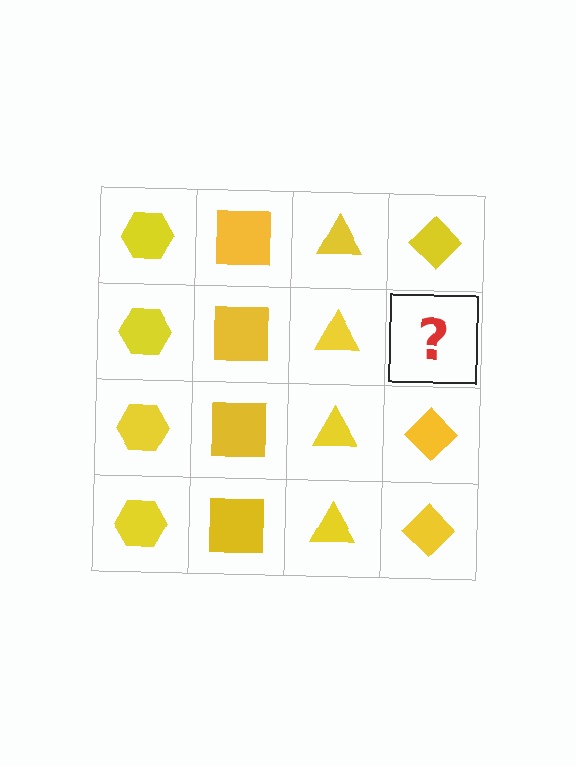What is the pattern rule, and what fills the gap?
The rule is that each column has a consistent shape. The gap should be filled with a yellow diamond.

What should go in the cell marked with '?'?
The missing cell should contain a yellow diamond.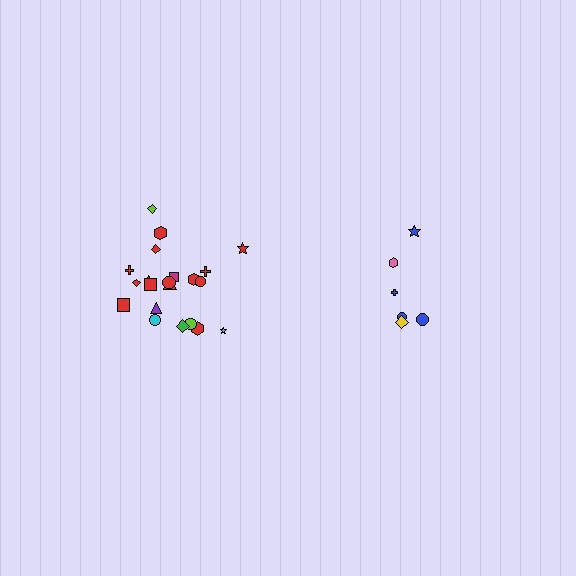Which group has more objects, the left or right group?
The left group.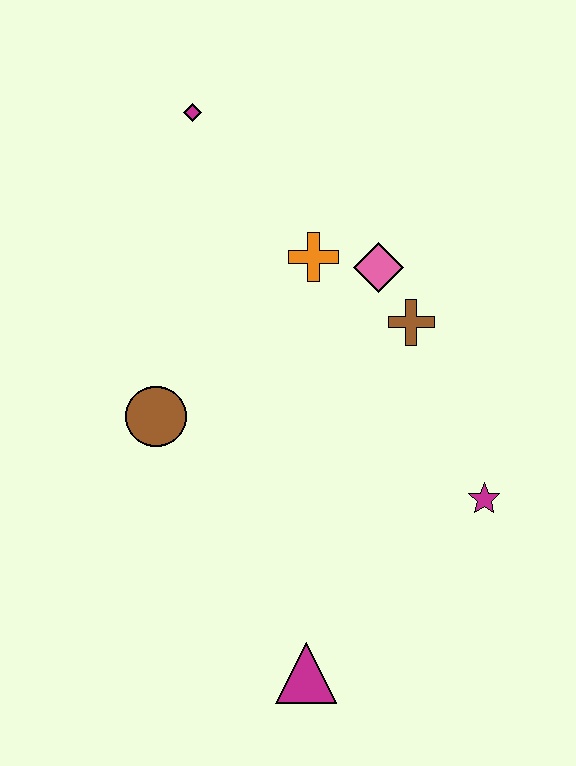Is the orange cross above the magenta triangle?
Yes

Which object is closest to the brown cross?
The pink diamond is closest to the brown cross.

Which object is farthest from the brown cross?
The magenta triangle is farthest from the brown cross.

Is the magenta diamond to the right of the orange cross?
No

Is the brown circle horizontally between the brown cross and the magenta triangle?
No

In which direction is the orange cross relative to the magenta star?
The orange cross is above the magenta star.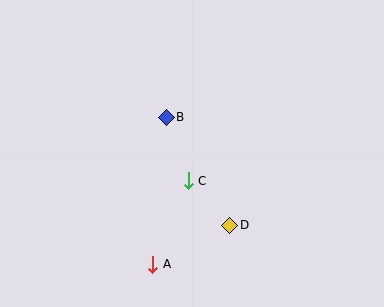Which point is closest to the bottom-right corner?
Point D is closest to the bottom-right corner.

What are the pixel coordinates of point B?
Point B is at (166, 117).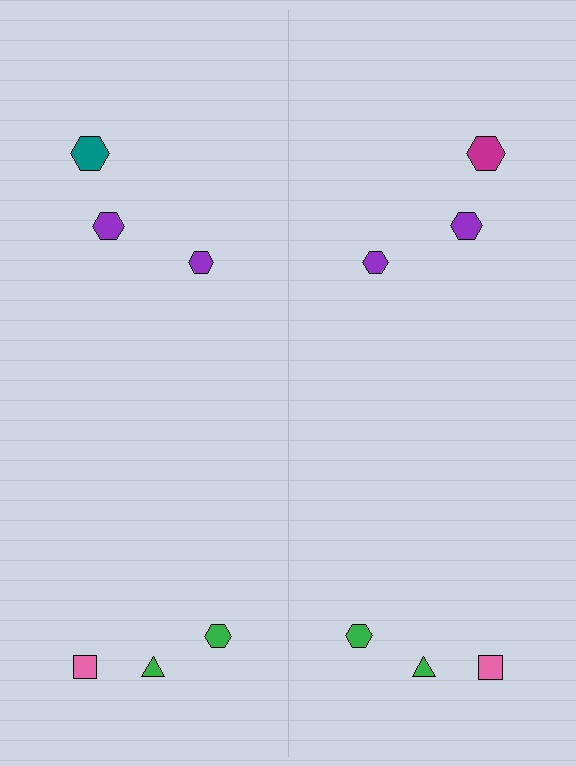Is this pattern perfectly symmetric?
No, the pattern is not perfectly symmetric. The magenta hexagon on the right side breaks the symmetry — its mirror counterpart is teal.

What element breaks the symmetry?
The magenta hexagon on the right side breaks the symmetry — its mirror counterpart is teal.